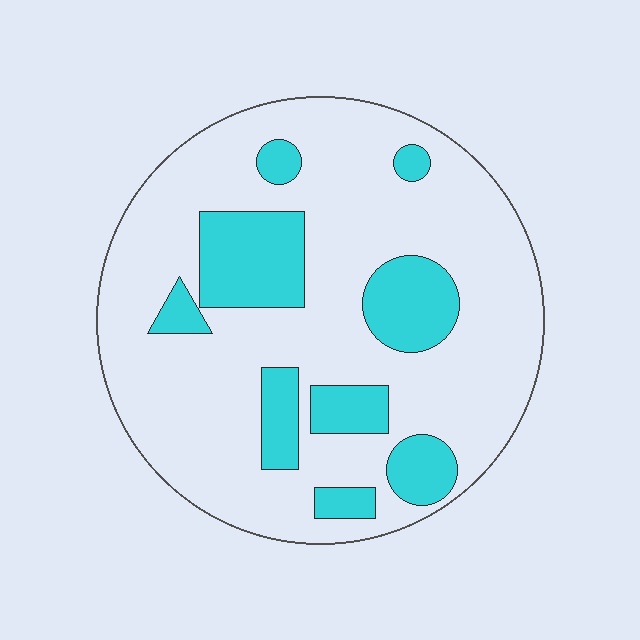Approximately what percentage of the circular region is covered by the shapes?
Approximately 25%.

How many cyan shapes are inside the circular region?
9.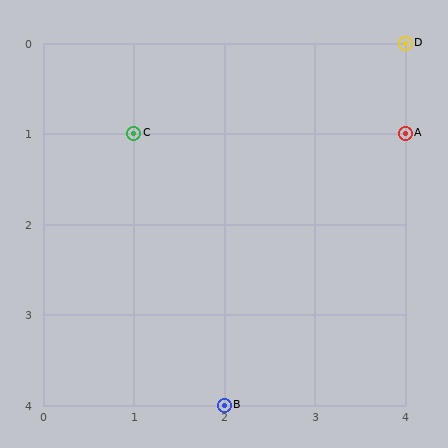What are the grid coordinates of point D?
Point D is at grid coordinates (4, 0).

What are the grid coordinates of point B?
Point B is at grid coordinates (2, 4).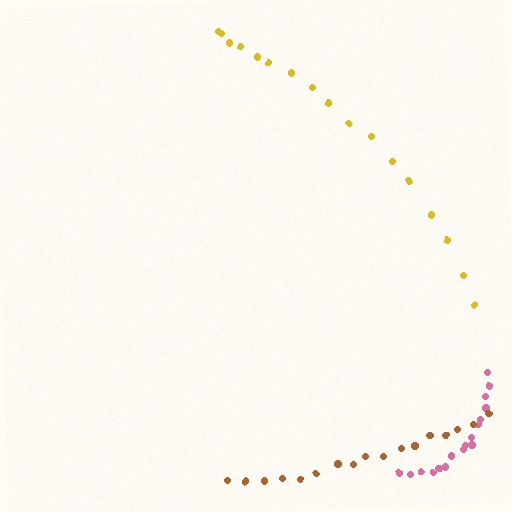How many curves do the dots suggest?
There are 3 distinct paths.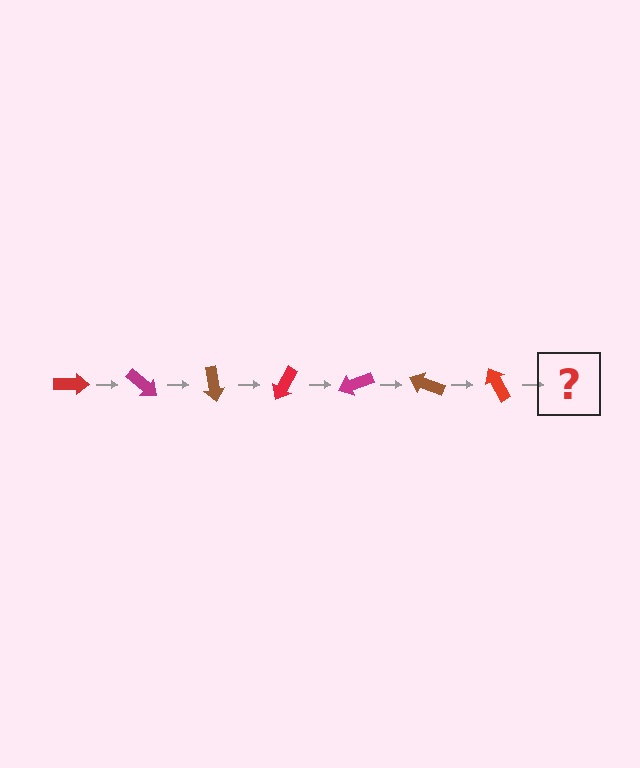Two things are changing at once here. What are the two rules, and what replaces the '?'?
The two rules are that it rotates 40 degrees each step and the color cycles through red, magenta, and brown. The '?' should be a magenta arrow, rotated 280 degrees from the start.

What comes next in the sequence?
The next element should be a magenta arrow, rotated 280 degrees from the start.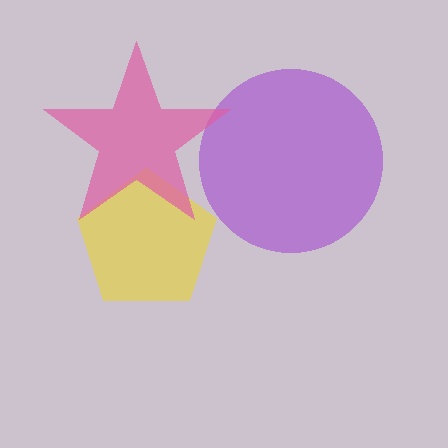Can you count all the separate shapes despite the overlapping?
Yes, there are 3 separate shapes.